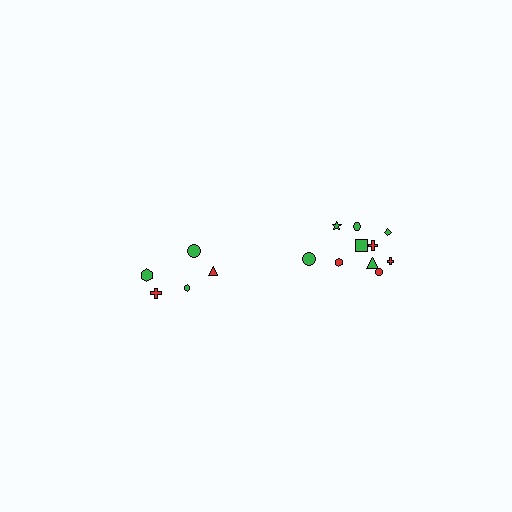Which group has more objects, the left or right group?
The right group.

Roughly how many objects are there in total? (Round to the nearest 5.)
Roughly 15 objects in total.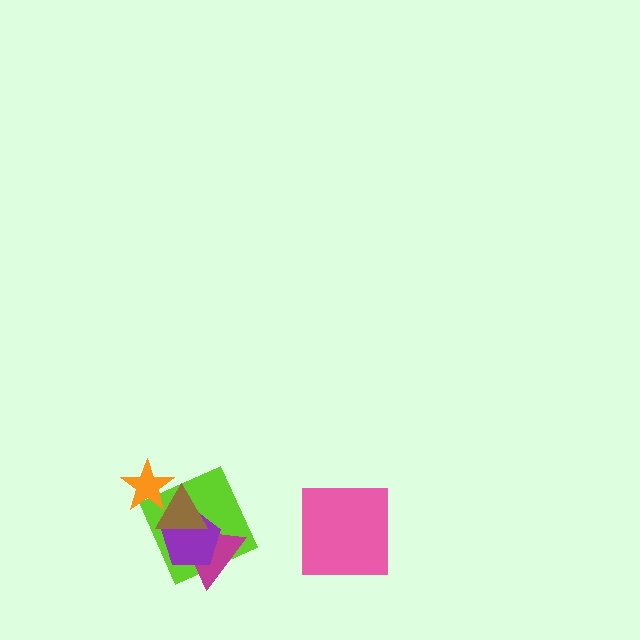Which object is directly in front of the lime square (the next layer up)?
The magenta triangle is directly in front of the lime square.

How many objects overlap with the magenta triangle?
3 objects overlap with the magenta triangle.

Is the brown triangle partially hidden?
Yes, it is partially covered by another shape.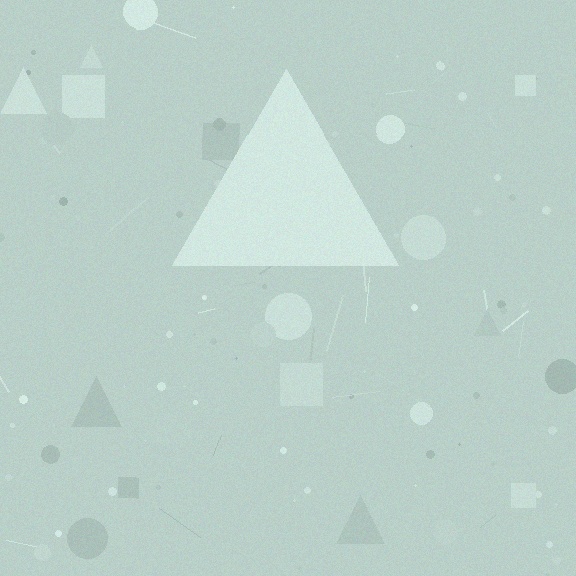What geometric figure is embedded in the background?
A triangle is embedded in the background.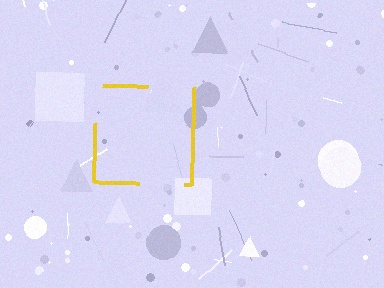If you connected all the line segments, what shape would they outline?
They would outline a square.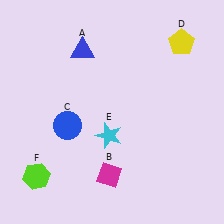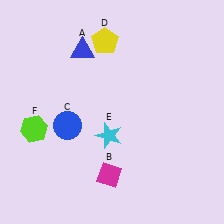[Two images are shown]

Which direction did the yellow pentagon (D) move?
The yellow pentagon (D) moved left.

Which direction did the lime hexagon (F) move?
The lime hexagon (F) moved up.